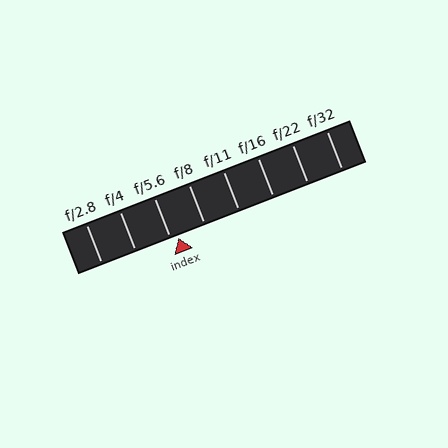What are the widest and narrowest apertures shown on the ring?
The widest aperture shown is f/2.8 and the narrowest is f/32.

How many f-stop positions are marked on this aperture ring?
There are 8 f-stop positions marked.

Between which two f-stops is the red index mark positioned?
The index mark is between f/5.6 and f/8.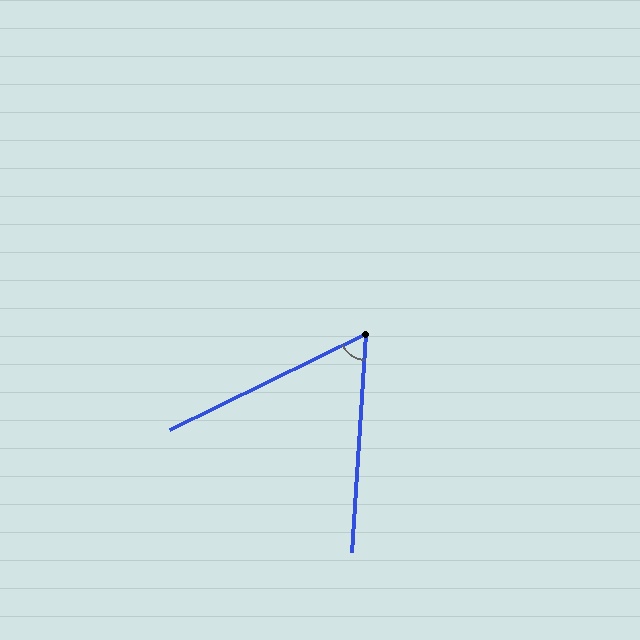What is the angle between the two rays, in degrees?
Approximately 60 degrees.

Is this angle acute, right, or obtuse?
It is acute.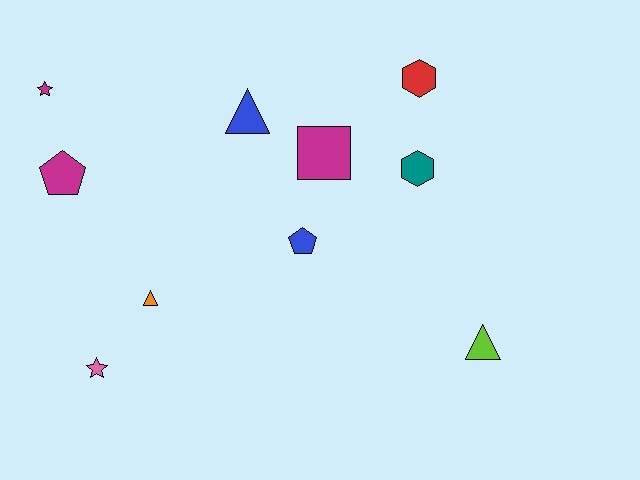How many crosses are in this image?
There are no crosses.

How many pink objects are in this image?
There is 1 pink object.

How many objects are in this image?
There are 10 objects.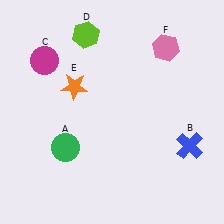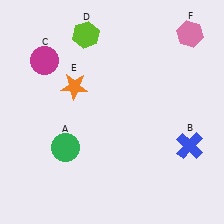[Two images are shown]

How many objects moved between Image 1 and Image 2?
1 object moved between the two images.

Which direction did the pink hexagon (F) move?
The pink hexagon (F) moved right.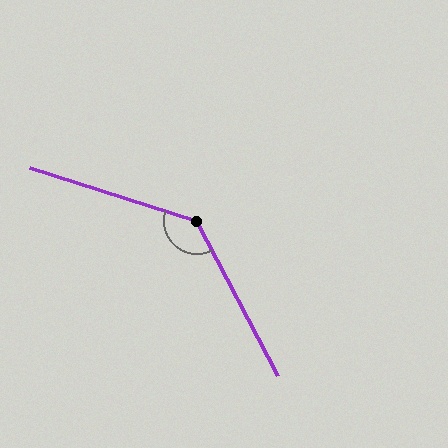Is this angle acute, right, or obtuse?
It is obtuse.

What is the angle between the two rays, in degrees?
Approximately 135 degrees.